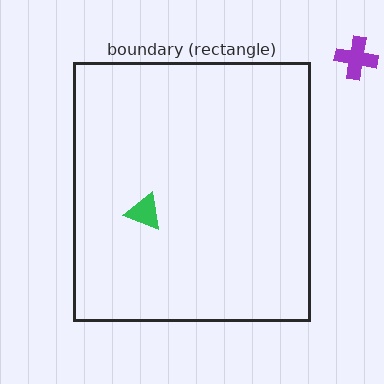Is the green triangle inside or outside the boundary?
Inside.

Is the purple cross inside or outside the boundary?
Outside.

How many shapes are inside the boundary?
1 inside, 1 outside.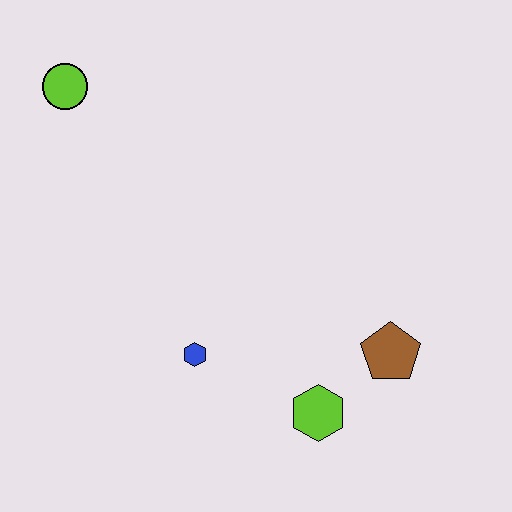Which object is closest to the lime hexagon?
The brown pentagon is closest to the lime hexagon.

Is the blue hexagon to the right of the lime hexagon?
No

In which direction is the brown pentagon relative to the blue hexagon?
The brown pentagon is to the right of the blue hexagon.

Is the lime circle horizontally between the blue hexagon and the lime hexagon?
No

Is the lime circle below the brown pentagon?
No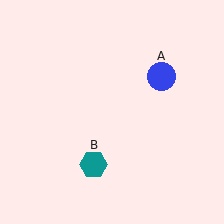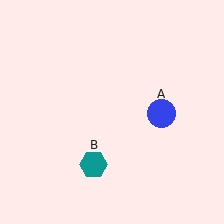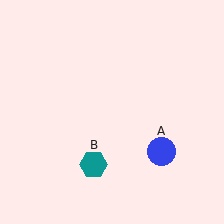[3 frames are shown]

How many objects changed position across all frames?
1 object changed position: blue circle (object A).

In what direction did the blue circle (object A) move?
The blue circle (object A) moved down.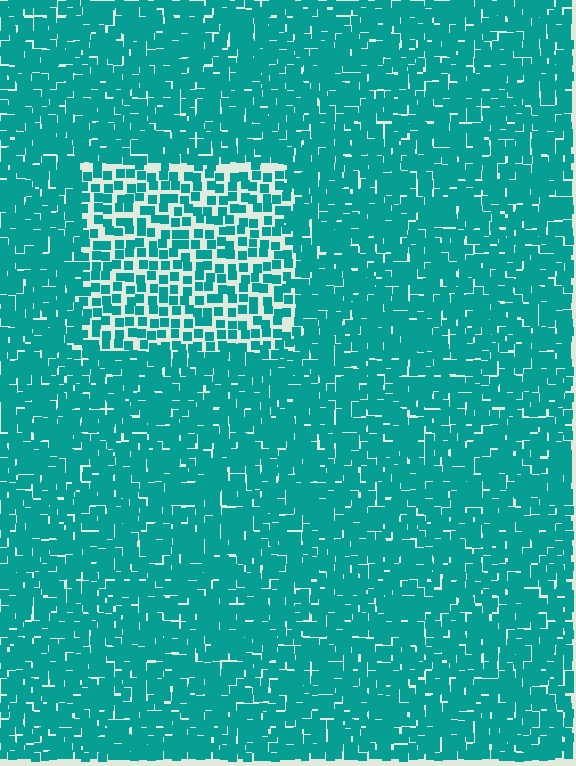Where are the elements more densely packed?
The elements are more densely packed outside the rectangle boundary.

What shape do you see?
I see a rectangle.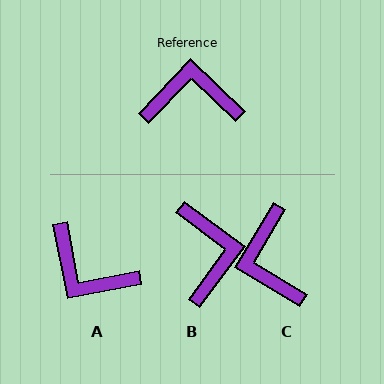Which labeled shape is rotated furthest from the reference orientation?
A, about 145 degrees away.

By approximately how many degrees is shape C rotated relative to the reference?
Approximately 103 degrees counter-clockwise.